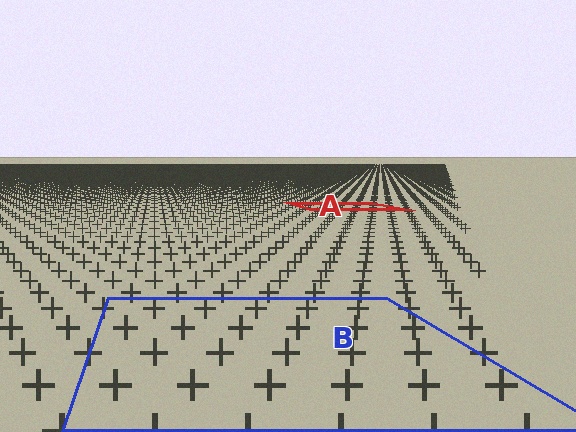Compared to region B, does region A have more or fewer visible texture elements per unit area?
Region A has more texture elements per unit area — they are packed more densely because it is farther away.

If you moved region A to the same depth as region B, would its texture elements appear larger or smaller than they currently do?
They would appear larger. At a closer depth, the same texture elements are projected at a bigger on-screen size.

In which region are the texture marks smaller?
The texture marks are smaller in region A, because it is farther away.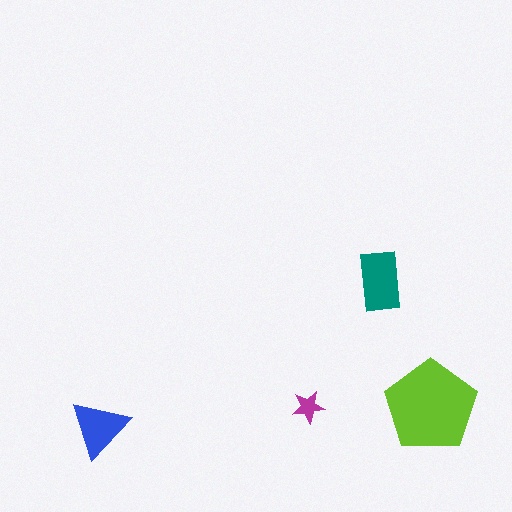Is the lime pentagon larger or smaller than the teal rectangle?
Larger.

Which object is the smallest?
The magenta star.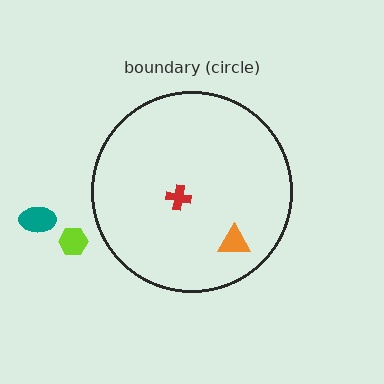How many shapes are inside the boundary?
2 inside, 2 outside.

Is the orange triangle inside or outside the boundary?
Inside.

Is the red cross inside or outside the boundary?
Inside.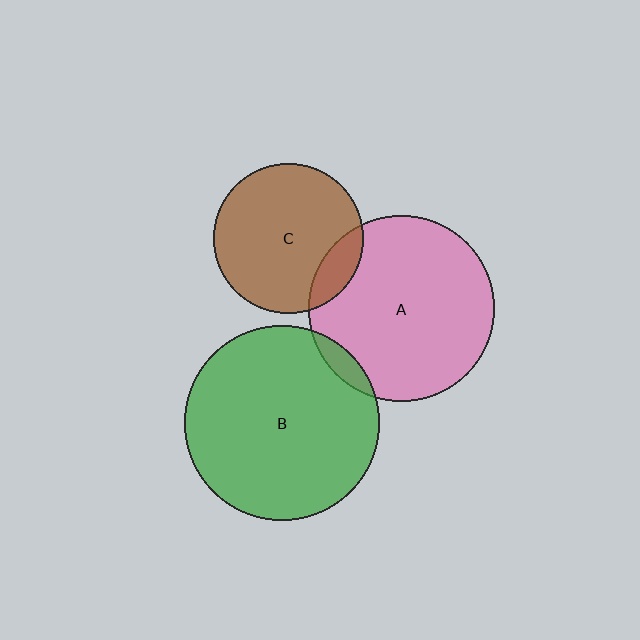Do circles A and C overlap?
Yes.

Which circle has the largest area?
Circle B (green).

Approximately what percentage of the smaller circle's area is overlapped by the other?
Approximately 15%.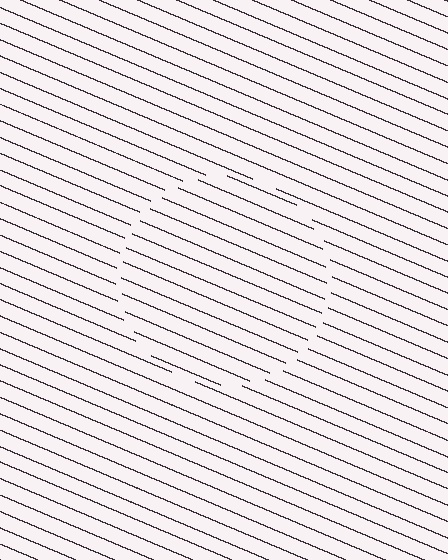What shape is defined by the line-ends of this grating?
An illusory circle. The interior of the shape contains the same grating, shifted by half a period — the contour is defined by the phase discontinuity where line-ends from the inner and outer gratings abut.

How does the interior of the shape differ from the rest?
The interior of the shape contains the same grating, shifted by half a period — the contour is defined by the phase discontinuity where line-ends from the inner and outer gratings abut.